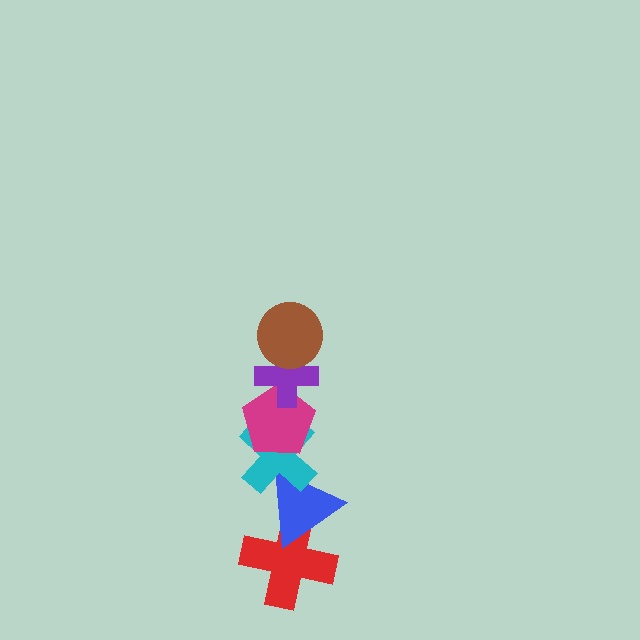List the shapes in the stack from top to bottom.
From top to bottom: the brown circle, the purple cross, the magenta pentagon, the cyan cross, the blue triangle, the red cross.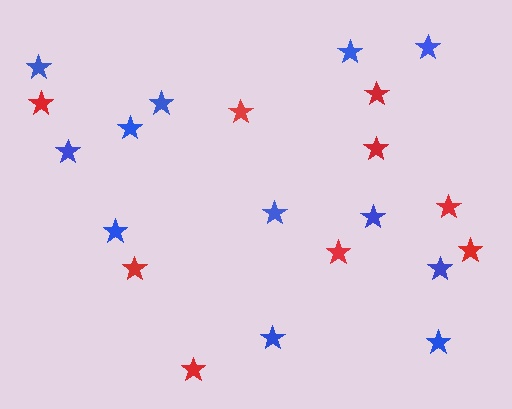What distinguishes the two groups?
There are 2 groups: one group of blue stars (12) and one group of red stars (9).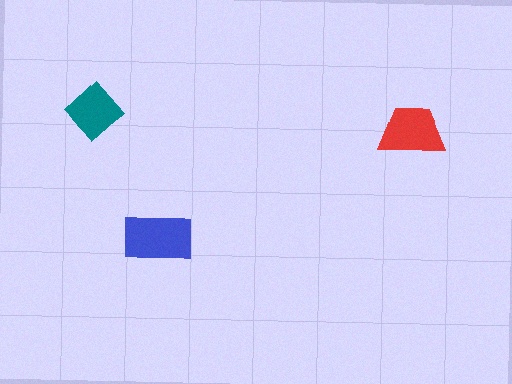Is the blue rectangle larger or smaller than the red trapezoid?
Larger.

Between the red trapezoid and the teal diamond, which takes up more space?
The red trapezoid.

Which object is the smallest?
The teal diamond.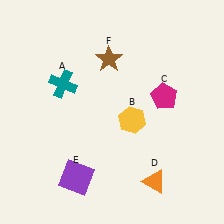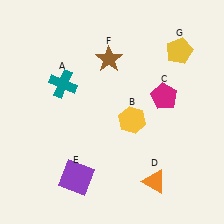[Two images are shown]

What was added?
A yellow pentagon (G) was added in Image 2.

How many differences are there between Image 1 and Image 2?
There is 1 difference between the two images.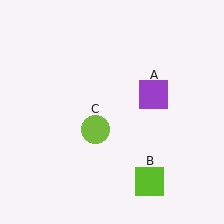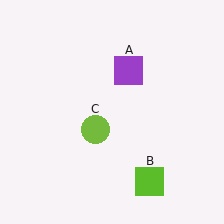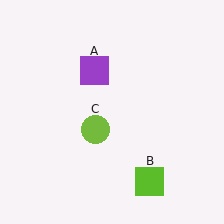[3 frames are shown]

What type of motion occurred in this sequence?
The purple square (object A) rotated counterclockwise around the center of the scene.